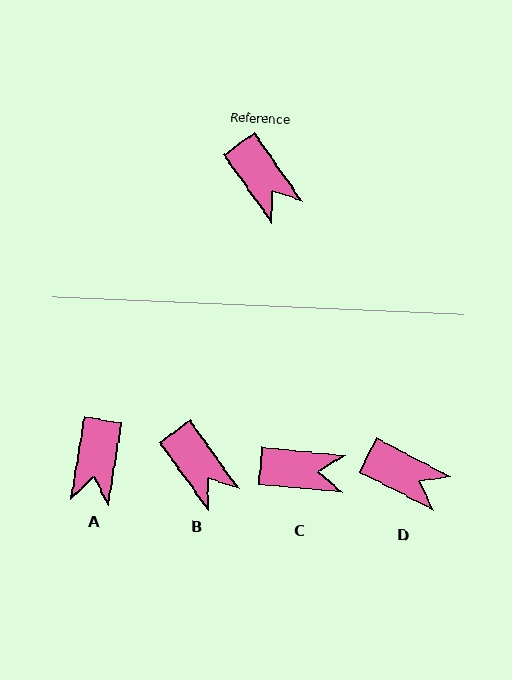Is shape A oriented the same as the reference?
No, it is off by about 45 degrees.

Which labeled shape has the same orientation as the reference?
B.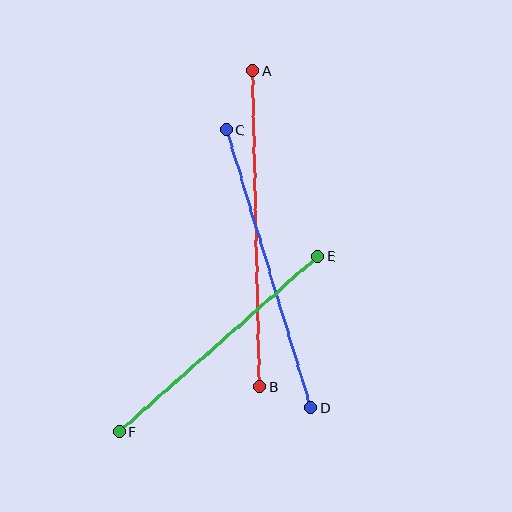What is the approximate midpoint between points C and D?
The midpoint is at approximately (269, 269) pixels.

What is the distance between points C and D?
The distance is approximately 291 pixels.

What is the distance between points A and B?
The distance is approximately 316 pixels.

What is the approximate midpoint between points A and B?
The midpoint is at approximately (256, 228) pixels.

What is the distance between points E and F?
The distance is approximately 264 pixels.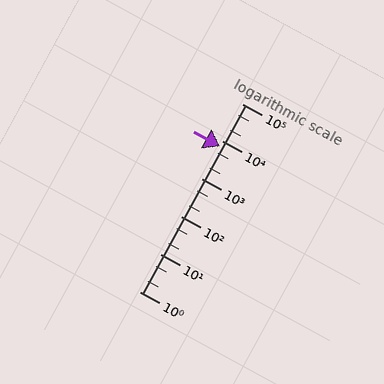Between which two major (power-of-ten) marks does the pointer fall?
The pointer is between 1000 and 10000.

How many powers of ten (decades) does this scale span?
The scale spans 5 decades, from 1 to 100000.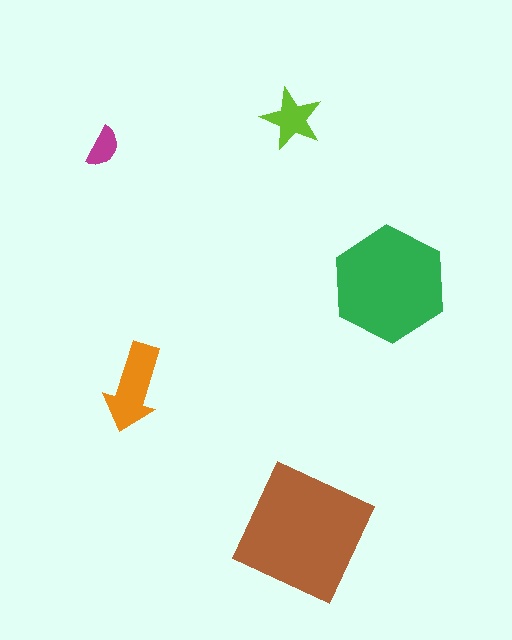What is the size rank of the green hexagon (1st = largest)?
2nd.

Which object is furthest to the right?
The green hexagon is rightmost.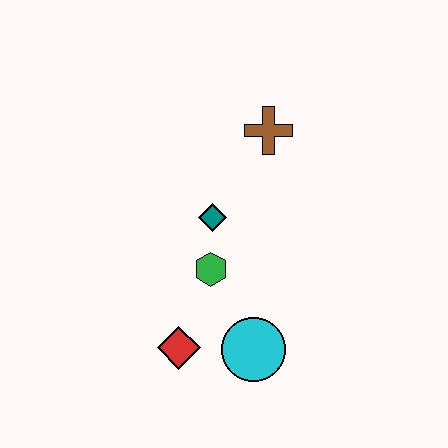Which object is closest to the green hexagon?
The teal diamond is closest to the green hexagon.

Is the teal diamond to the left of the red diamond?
No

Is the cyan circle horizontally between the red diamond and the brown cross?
Yes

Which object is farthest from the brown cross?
The red diamond is farthest from the brown cross.